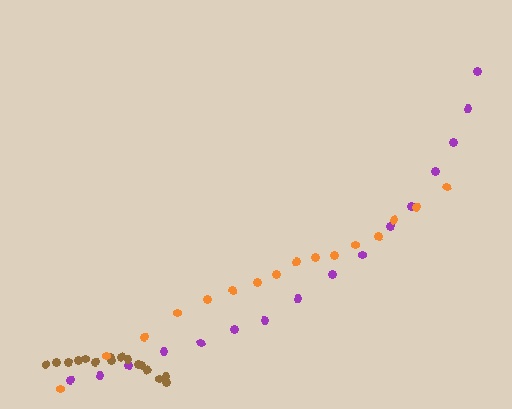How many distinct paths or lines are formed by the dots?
There are 3 distinct paths.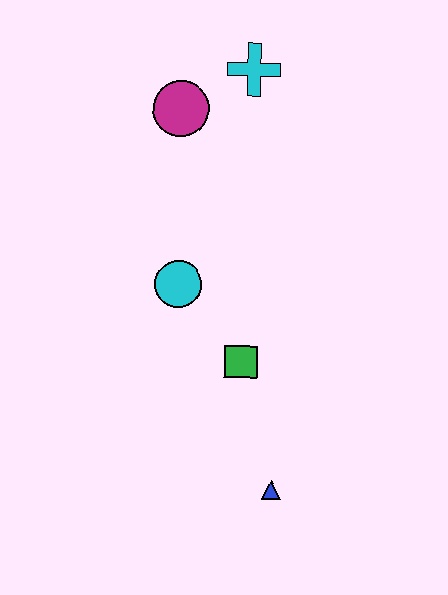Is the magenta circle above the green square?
Yes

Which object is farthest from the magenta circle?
The blue triangle is farthest from the magenta circle.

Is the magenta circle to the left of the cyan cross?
Yes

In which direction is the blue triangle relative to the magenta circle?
The blue triangle is below the magenta circle.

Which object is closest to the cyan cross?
The magenta circle is closest to the cyan cross.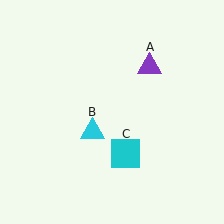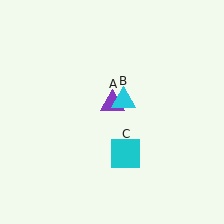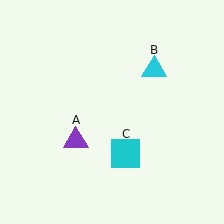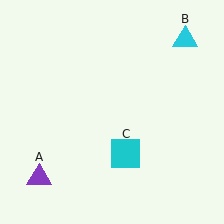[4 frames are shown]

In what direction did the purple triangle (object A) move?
The purple triangle (object A) moved down and to the left.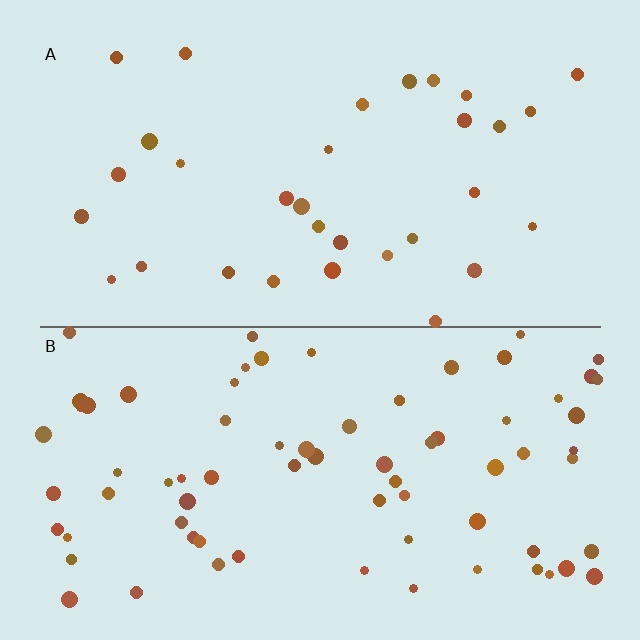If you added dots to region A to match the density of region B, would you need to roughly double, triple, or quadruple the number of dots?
Approximately double.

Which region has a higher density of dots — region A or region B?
B (the bottom).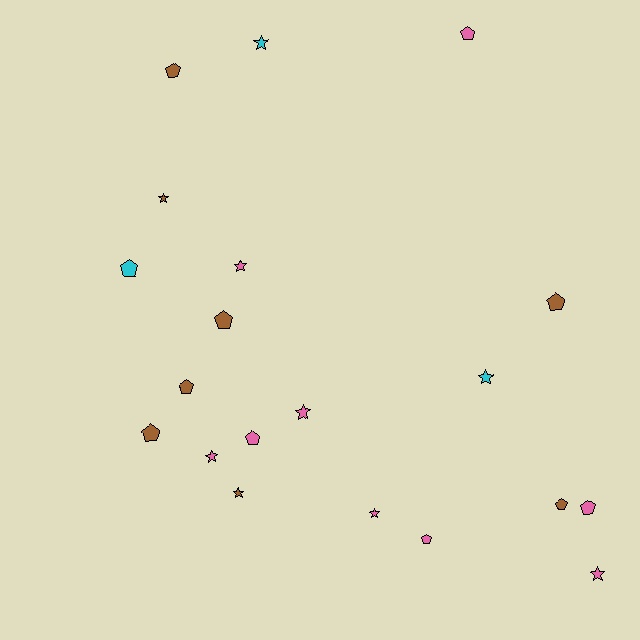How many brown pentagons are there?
There are 6 brown pentagons.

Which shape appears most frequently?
Pentagon, with 11 objects.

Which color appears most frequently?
Pink, with 9 objects.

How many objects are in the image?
There are 20 objects.